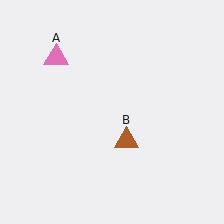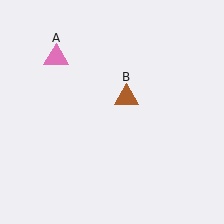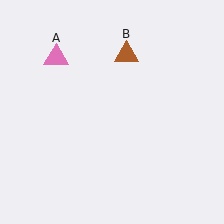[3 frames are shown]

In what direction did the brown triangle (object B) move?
The brown triangle (object B) moved up.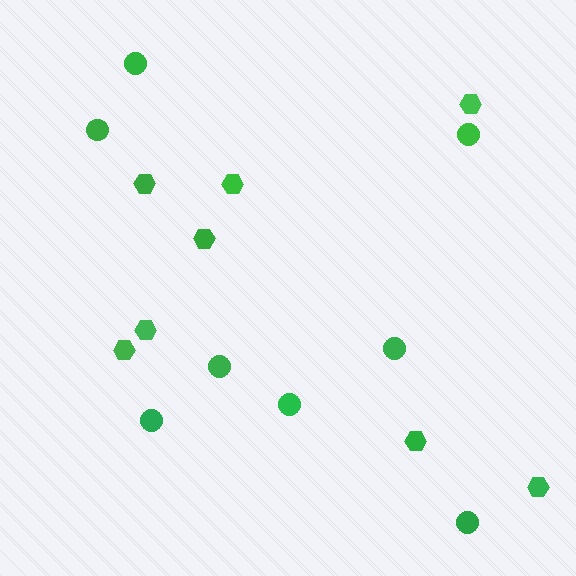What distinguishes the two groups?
There are 2 groups: one group of circles (8) and one group of hexagons (8).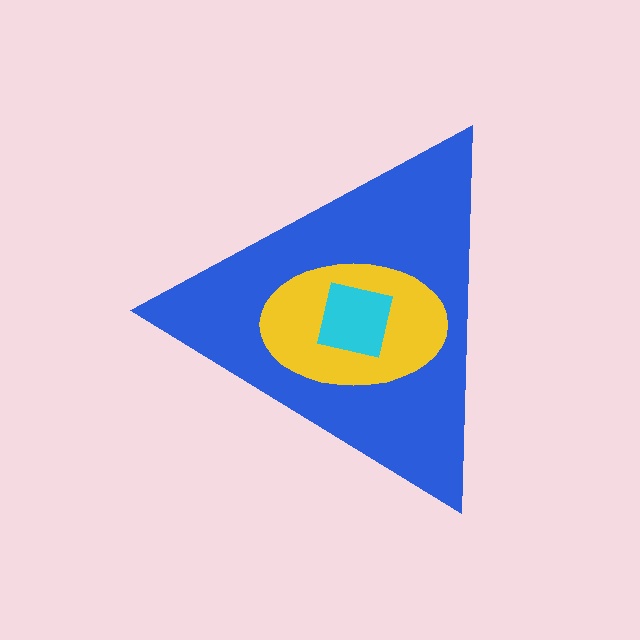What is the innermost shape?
The cyan square.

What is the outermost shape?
The blue triangle.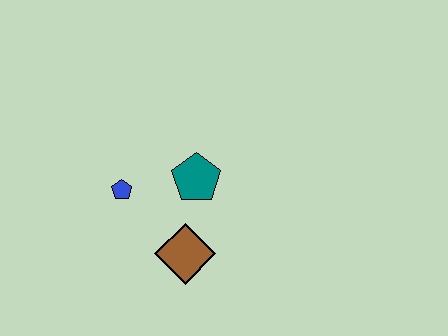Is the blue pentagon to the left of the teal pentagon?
Yes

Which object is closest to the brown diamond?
The teal pentagon is closest to the brown diamond.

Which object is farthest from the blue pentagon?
The brown diamond is farthest from the blue pentagon.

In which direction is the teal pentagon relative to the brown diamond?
The teal pentagon is above the brown diamond.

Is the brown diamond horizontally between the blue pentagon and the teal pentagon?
Yes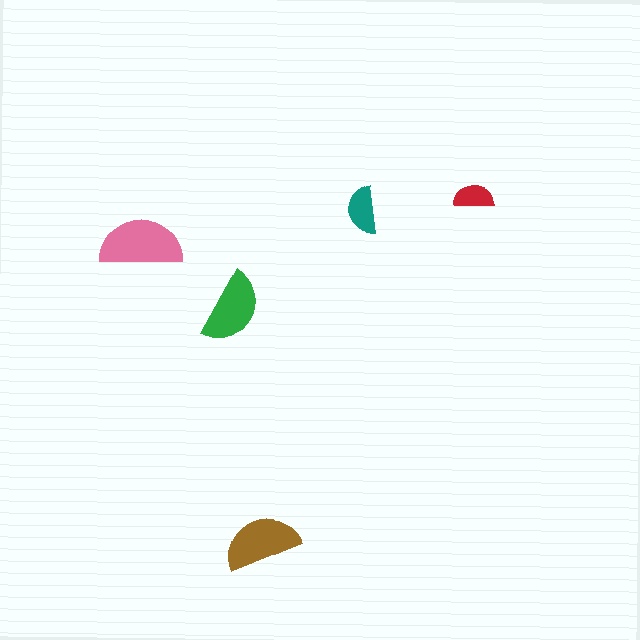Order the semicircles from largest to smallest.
the pink one, the brown one, the green one, the teal one, the red one.